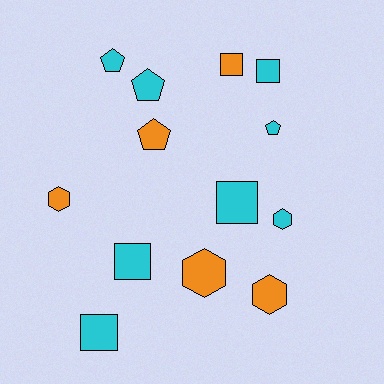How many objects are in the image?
There are 13 objects.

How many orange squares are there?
There is 1 orange square.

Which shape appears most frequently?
Square, with 5 objects.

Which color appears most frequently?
Cyan, with 8 objects.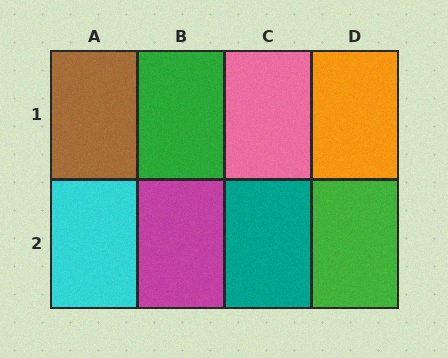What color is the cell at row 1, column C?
Pink.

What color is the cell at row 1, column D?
Orange.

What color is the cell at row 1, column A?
Brown.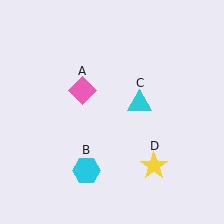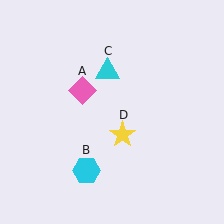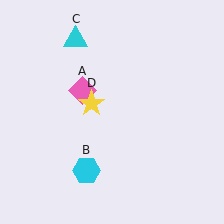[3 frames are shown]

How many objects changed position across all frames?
2 objects changed position: cyan triangle (object C), yellow star (object D).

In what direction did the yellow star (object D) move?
The yellow star (object D) moved up and to the left.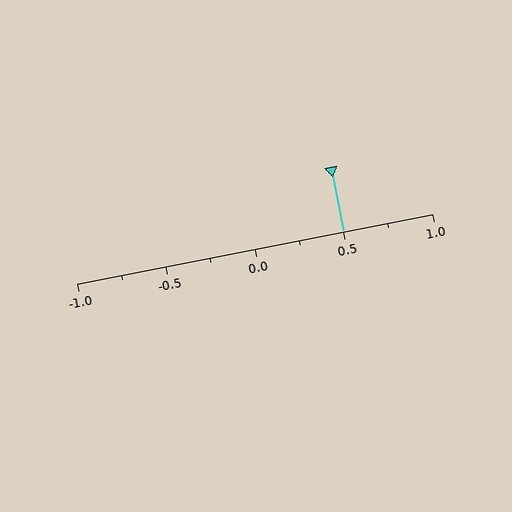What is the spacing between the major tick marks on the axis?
The major ticks are spaced 0.5 apart.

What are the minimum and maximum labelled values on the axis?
The axis runs from -1.0 to 1.0.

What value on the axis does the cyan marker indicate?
The marker indicates approximately 0.5.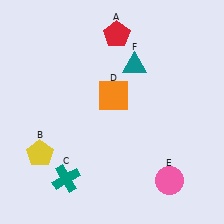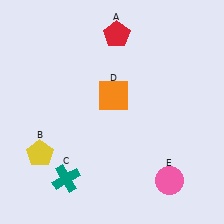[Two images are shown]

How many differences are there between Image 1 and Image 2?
There is 1 difference between the two images.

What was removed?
The teal triangle (F) was removed in Image 2.